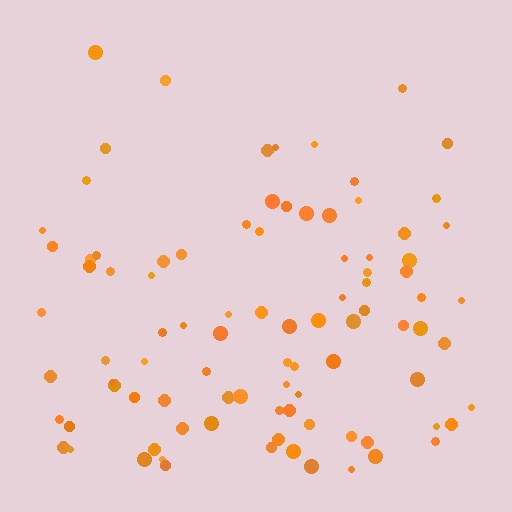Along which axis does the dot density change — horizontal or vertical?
Vertical.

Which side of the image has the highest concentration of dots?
The bottom.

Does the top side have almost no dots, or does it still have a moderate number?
Still a moderate number, just noticeably fewer than the bottom.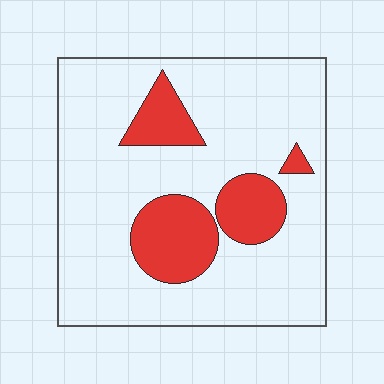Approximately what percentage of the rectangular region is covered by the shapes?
Approximately 20%.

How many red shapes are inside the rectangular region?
4.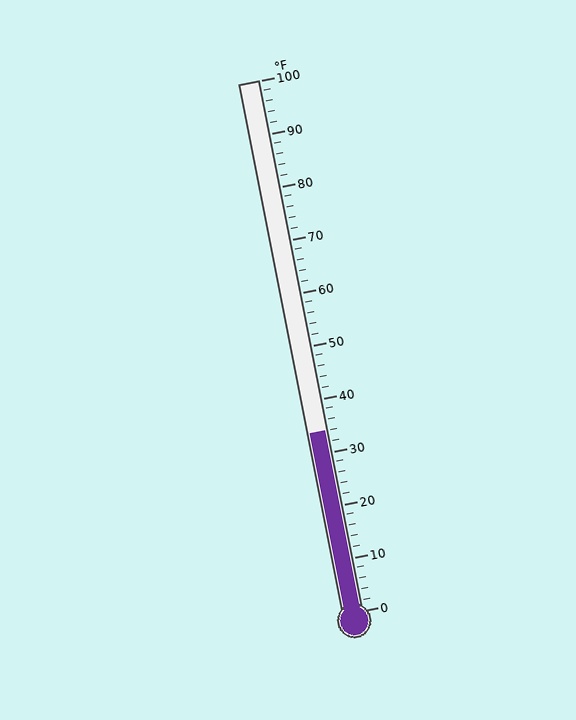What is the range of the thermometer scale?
The thermometer scale ranges from 0°F to 100°F.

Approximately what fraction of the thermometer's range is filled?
The thermometer is filled to approximately 35% of its range.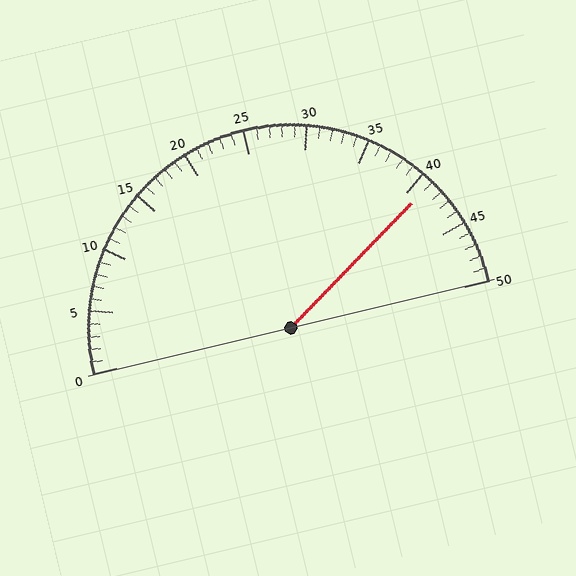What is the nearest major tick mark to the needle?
The nearest major tick mark is 40.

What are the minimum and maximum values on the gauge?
The gauge ranges from 0 to 50.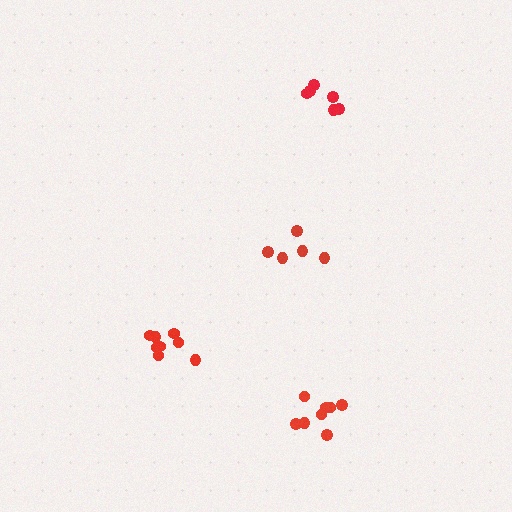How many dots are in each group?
Group 1: 6 dots, Group 2: 5 dots, Group 3: 8 dots, Group 4: 8 dots (27 total).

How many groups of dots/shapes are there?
There are 4 groups.